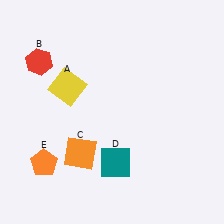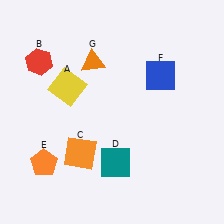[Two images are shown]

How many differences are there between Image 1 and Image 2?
There are 2 differences between the two images.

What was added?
A blue square (F), an orange triangle (G) were added in Image 2.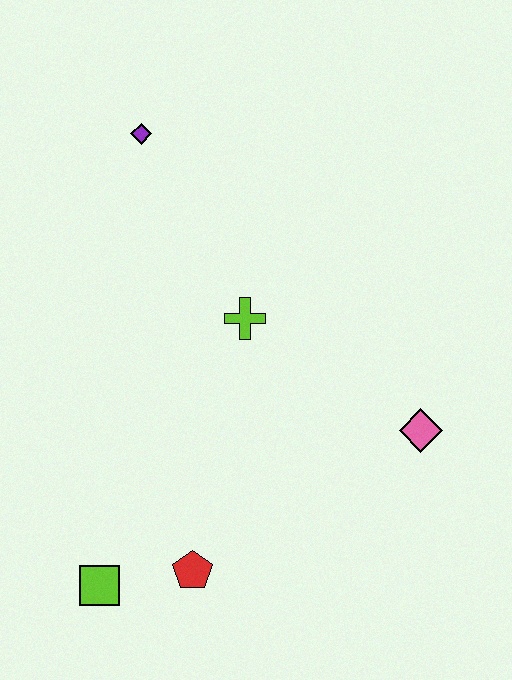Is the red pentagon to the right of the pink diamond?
No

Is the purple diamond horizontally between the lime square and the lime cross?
Yes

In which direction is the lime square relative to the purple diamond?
The lime square is below the purple diamond.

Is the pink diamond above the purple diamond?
No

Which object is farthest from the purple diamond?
The lime square is farthest from the purple diamond.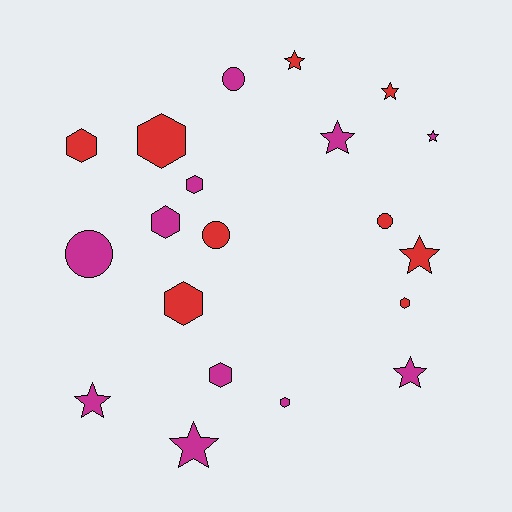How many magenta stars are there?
There are 5 magenta stars.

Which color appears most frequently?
Magenta, with 11 objects.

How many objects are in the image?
There are 20 objects.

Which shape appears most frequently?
Hexagon, with 8 objects.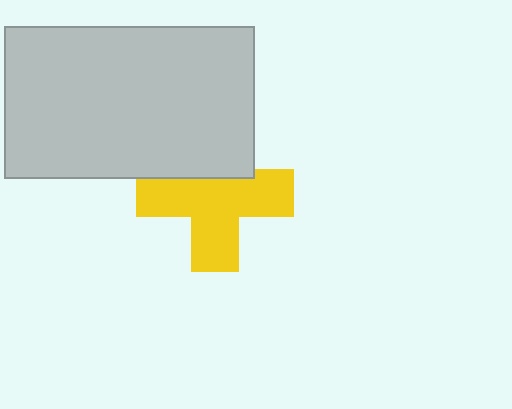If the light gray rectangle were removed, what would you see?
You would see the complete yellow cross.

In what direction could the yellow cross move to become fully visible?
The yellow cross could move down. That would shift it out from behind the light gray rectangle entirely.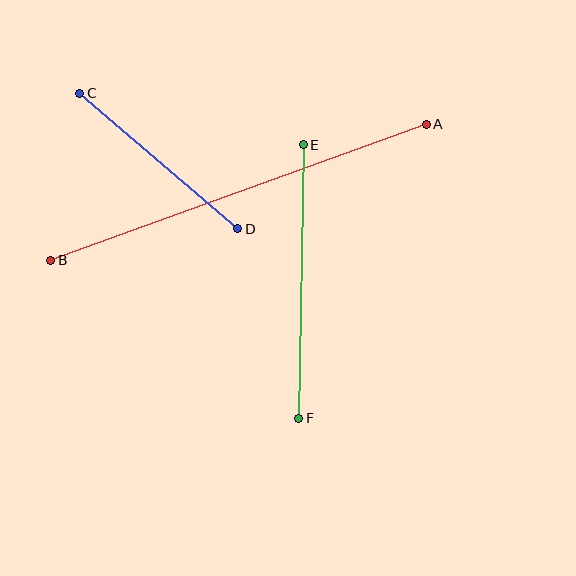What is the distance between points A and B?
The distance is approximately 399 pixels.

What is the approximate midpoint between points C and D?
The midpoint is at approximately (159, 161) pixels.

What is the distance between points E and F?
The distance is approximately 273 pixels.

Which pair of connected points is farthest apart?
Points A and B are farthest apart.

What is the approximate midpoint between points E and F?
The midpoint is at approximately (301, 281) pixels.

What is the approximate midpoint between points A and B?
The midpoint is at approximately (238, 192) pixels.